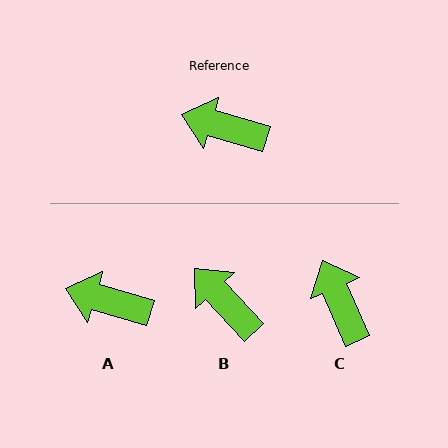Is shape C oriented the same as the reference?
No, it is off by about 50 degrees.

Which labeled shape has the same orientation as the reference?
A.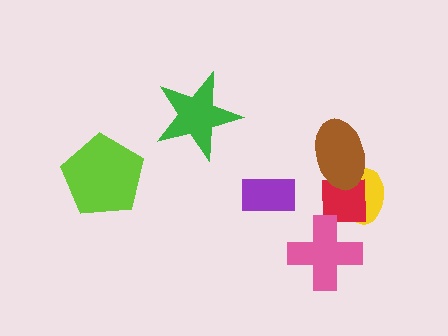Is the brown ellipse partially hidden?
No, no other shape covers it.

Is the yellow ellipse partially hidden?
Yes, it is partially covered by another shape.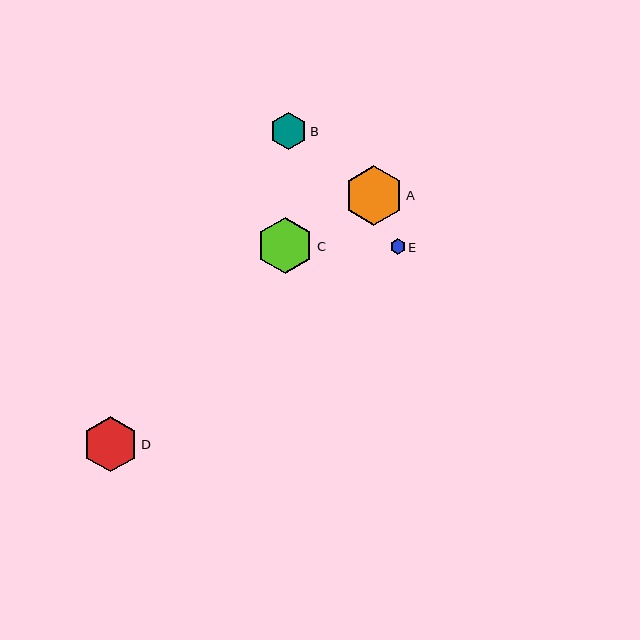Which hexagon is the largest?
Hexagon A is the largest with a size of approximately 59 pixels.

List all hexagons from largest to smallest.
From largest to smallest: A, C, D, B, E.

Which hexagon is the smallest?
Hexagon E is the smallest with a size of approximately 15 pixels.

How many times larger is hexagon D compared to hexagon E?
Hexagon D is approximately 3.6 times the size of hexagon E.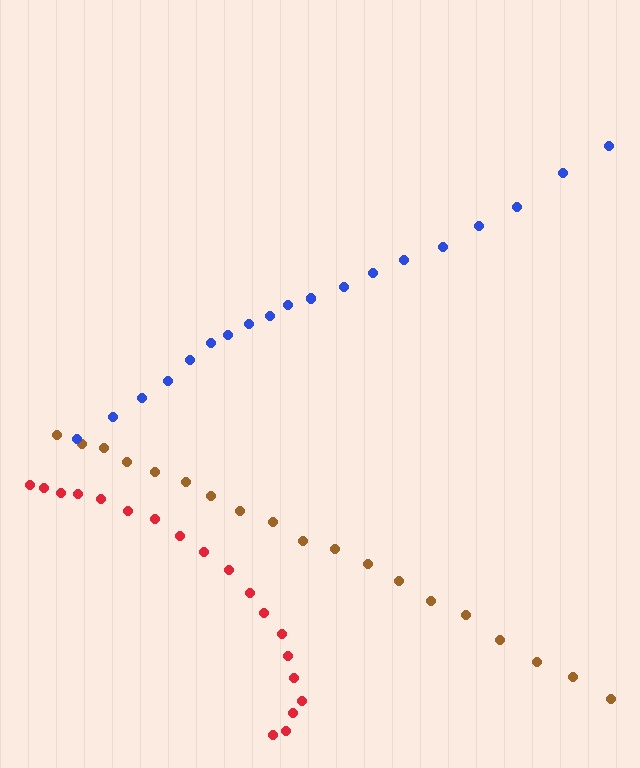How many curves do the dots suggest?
There are 3 distinct paths.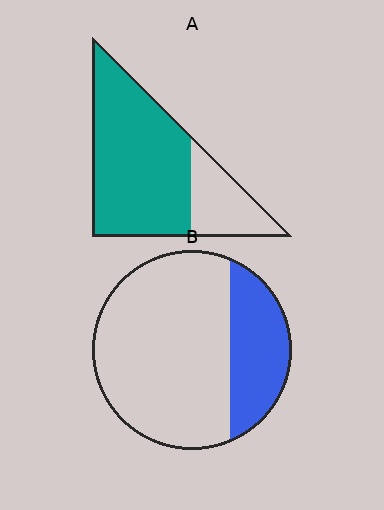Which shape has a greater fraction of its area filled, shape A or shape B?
Shape A.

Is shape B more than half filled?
No.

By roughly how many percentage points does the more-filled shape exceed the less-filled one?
By roughly 50 percentage points (A over B).